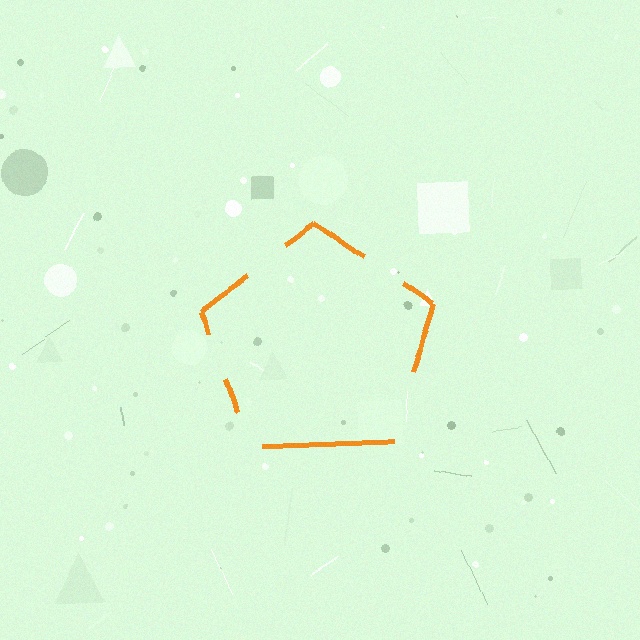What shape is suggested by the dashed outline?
The dashed outline suggests a pentagon.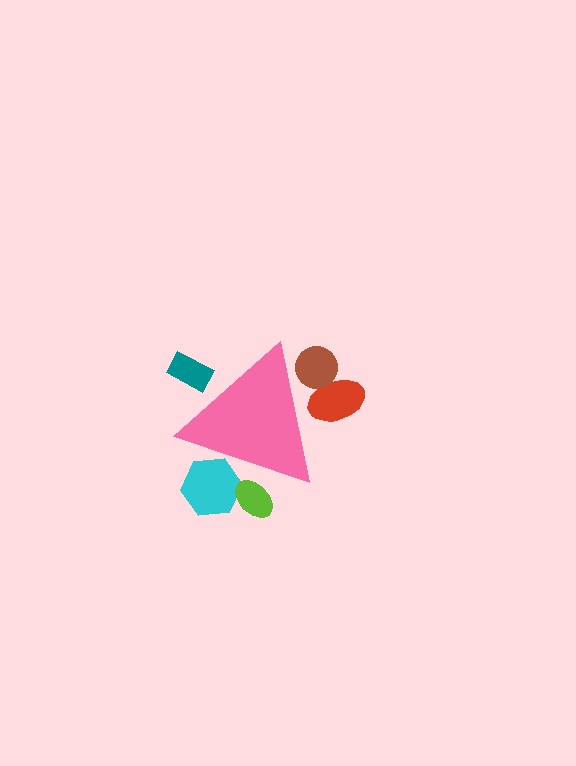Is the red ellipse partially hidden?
Yes, the red ellipse is partially hidden behind the pink triangle.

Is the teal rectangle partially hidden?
Yes, the teal rectangle is partially hidden behind the pink triangle.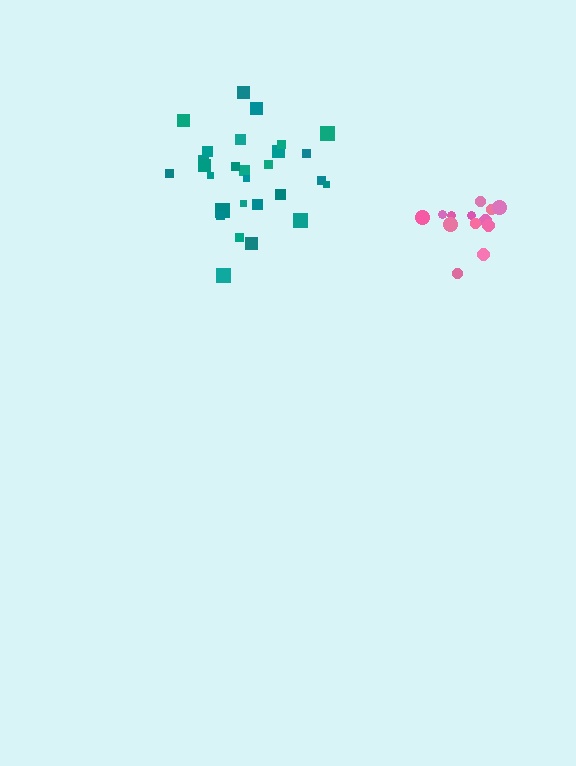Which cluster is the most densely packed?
Pink.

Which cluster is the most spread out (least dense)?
Teal.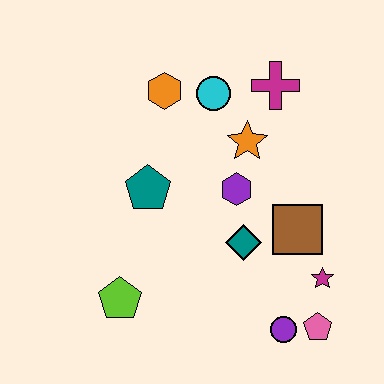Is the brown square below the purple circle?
No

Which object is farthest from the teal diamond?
The orange hexagon is farthest from the teal diamond.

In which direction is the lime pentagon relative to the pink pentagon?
The lime pentagon is to the left of the pink pentagon.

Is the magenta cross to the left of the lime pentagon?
No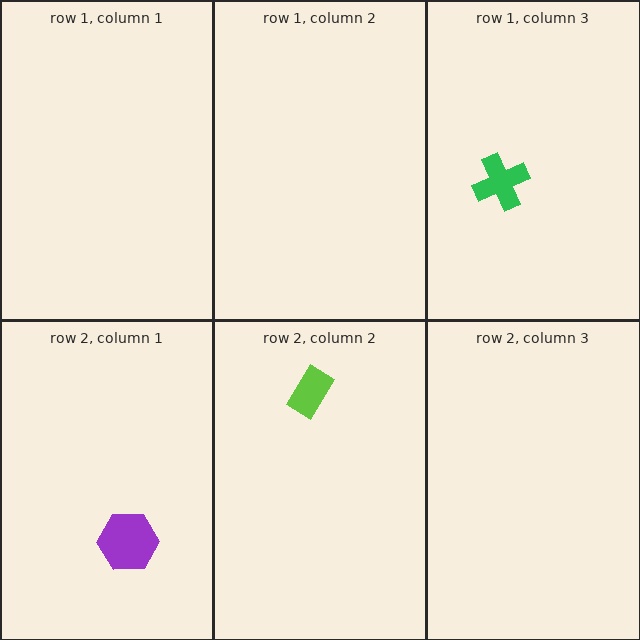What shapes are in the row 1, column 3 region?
The green cross.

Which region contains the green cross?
The row 1, column 3 region.